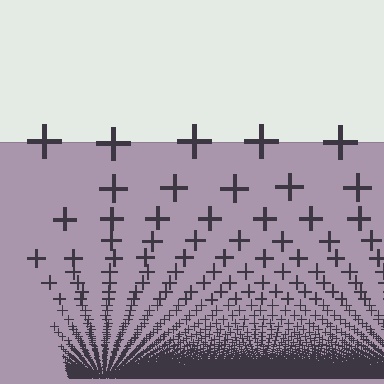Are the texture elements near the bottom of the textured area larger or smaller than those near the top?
Smaller. The gradient is inverted — elements near the bottom are smaller and denser.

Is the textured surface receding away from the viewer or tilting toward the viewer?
The surface appears to tilt toward the viewer. Texture elements get larger and sparser toward the top.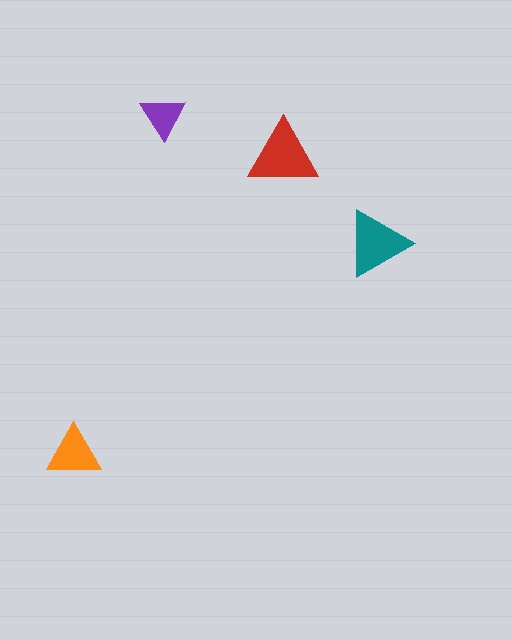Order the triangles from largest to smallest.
the red one, the teal one, the orange one, the purple one.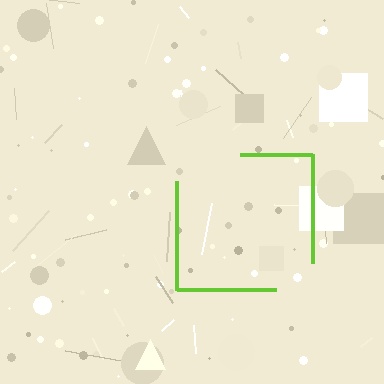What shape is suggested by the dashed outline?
The dashed outline suggests a square.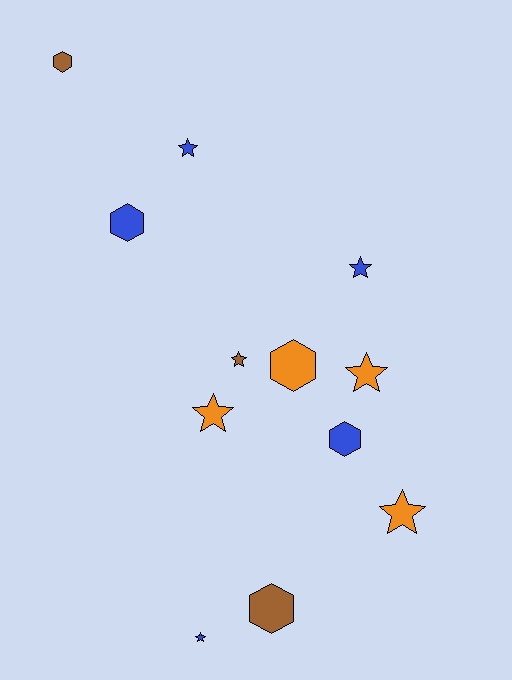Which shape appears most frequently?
Star, with 7 objects.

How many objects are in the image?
There are 12 objects.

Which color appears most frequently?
Blue, with 5 objects.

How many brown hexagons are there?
There are 2 brown hexagons.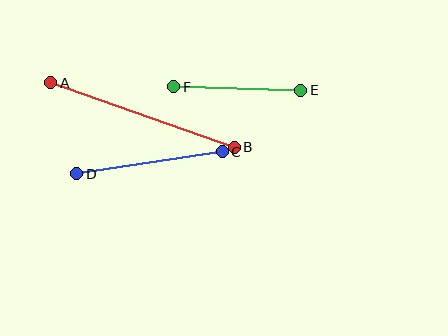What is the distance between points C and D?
The distance is approximately 147 pixels.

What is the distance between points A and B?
The distance is approximately 195 pixels.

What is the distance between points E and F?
The distance is approximately 127 pixels.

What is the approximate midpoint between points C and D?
The midpoint is at approximately (150, 163) pixels.